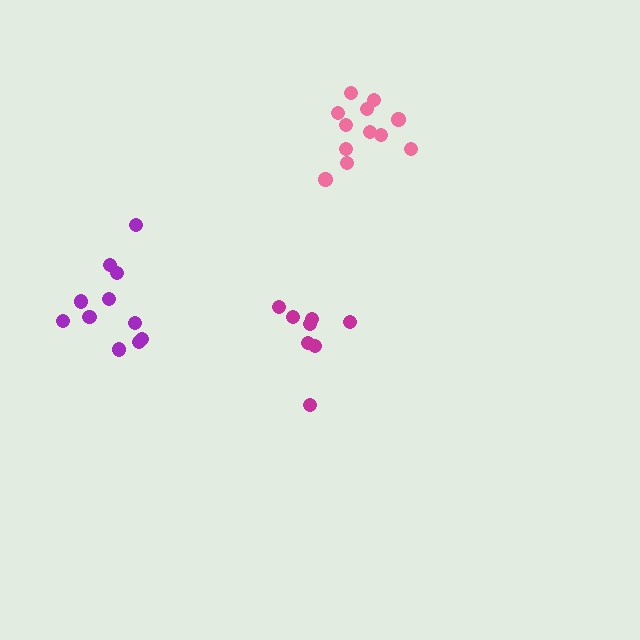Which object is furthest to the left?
The purple cluster is leftmost.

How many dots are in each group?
Group 1: 12 dots, Group 2: 8 dots, Group 3: 11 dots (31 total).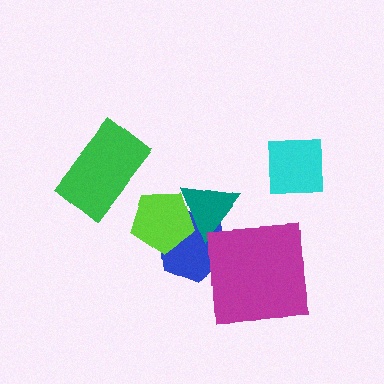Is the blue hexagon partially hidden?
Yes, it is partially covered by another shape.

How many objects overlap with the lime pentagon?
2 objects overlap with the lime pentagon.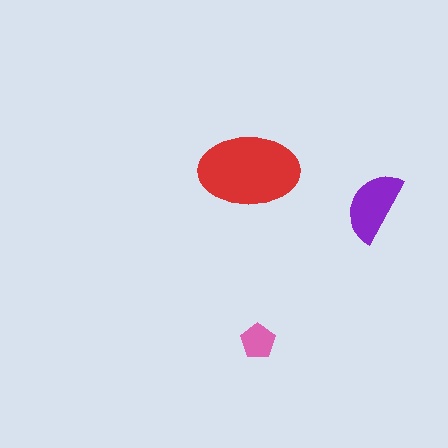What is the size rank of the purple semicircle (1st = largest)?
2nd.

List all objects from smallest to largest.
The pink pentagon, the purple semicircle, the red ellipse.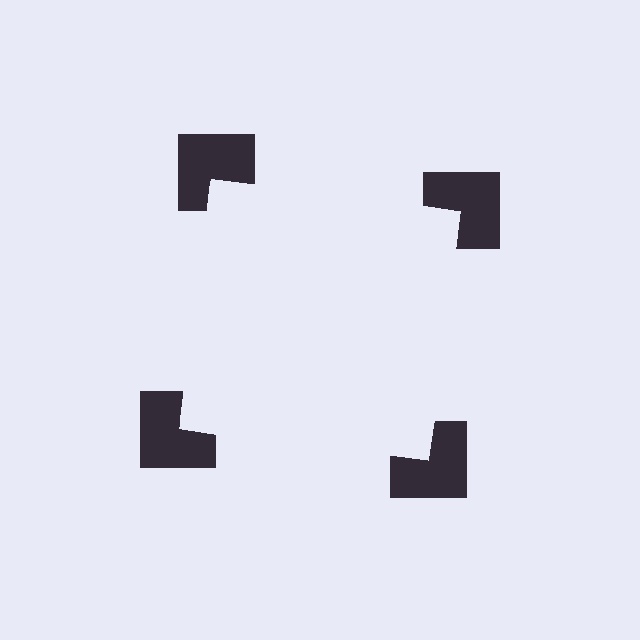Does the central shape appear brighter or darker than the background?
It typically appears slightly brighter than the background, even though no actual brightness change is drawn.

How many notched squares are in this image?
There are 4 — one at each vertex of the illusory square.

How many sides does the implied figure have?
4 sides.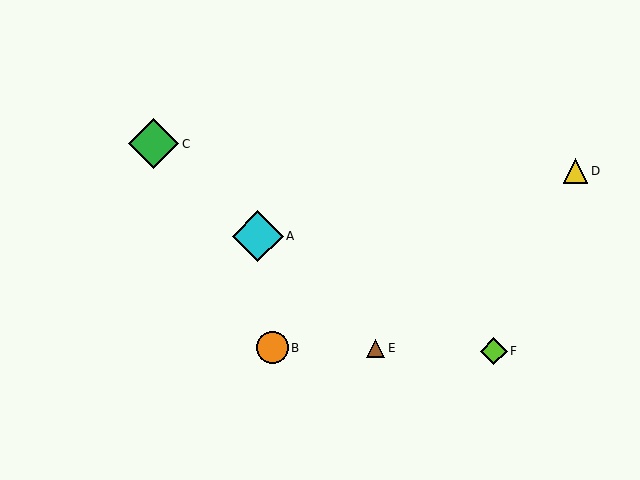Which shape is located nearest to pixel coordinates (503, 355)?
The lime diamond (labeled F) at (494, 351) is nearest to that location.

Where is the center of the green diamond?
The center of the green diamond is at (153, 144).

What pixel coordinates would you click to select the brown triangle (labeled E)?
Click at (376, 348) to select the brown triangle E.